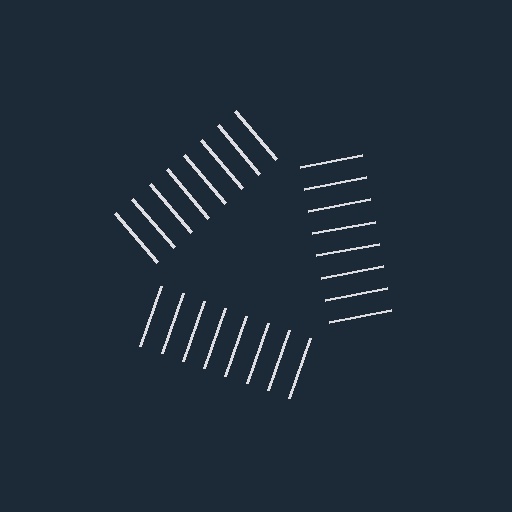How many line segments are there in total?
24 — 8 along each of the 3 edges.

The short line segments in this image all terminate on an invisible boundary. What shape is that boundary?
An illusory triangle — the line segments terminate on its edges but no continuous stroke is drawn.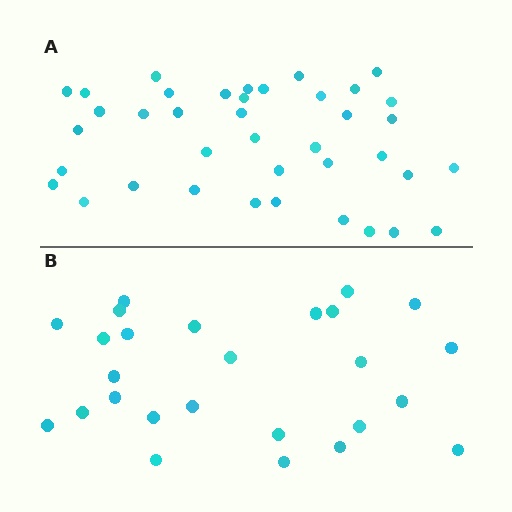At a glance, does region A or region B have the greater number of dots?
Region A (the top region) has more dots.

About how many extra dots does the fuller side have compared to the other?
Region A has approximately 15 more dots than region B.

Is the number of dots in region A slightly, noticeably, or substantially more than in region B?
Region A has substantially more. The ratio is roughly 1.5 to 1.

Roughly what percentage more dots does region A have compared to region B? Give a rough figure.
About 50% more.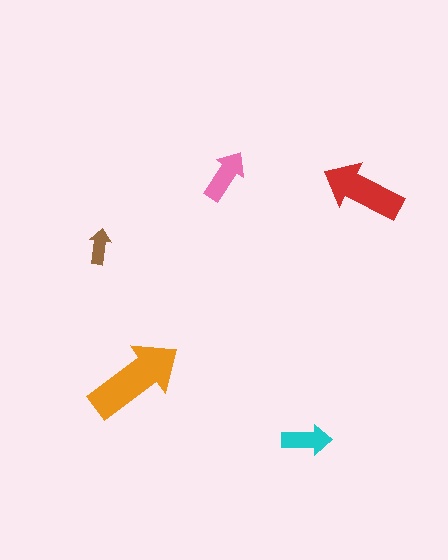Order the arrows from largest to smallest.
the orange one, the red one, the pink one, the cyan one, the brown one.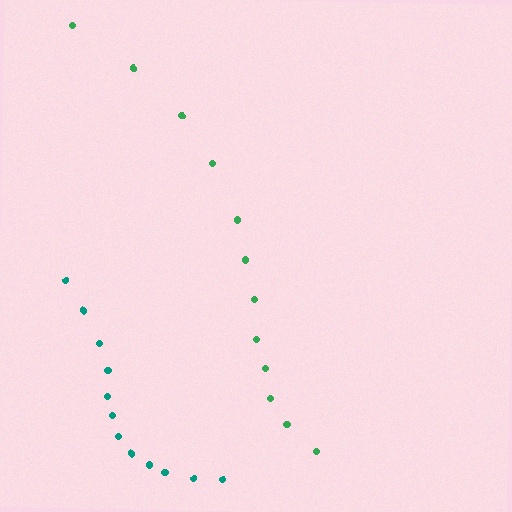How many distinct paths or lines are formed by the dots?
There are 2 distinct paths.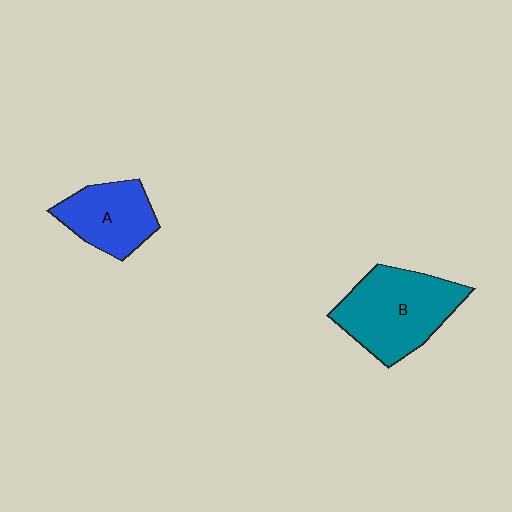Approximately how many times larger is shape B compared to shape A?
Approximately 1.5 times.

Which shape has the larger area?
Shape B (teal).